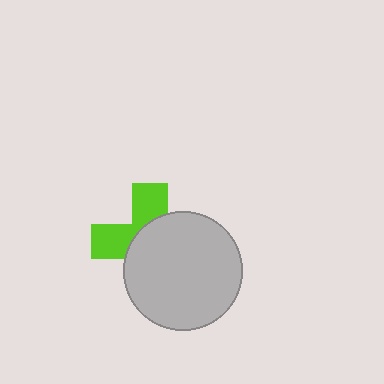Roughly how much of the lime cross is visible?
A small part of it is visible (roughly 39%).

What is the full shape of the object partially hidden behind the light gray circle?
The partially hidden object is a lime cross.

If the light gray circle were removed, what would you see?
You would see the complete lime cross.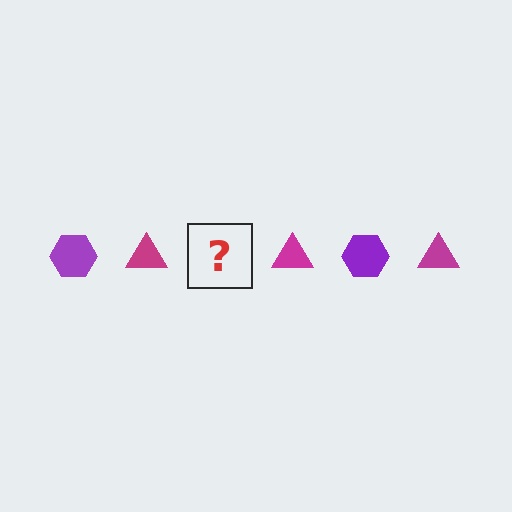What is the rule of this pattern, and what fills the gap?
The rule is that the pattern alternates between purple hexagon and magenta triangle. The gap should be filled with a purple hexagon.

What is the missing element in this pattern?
The missing element is a purple hexagon.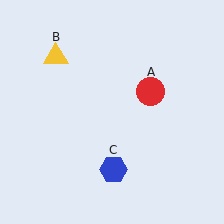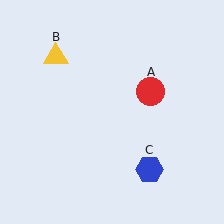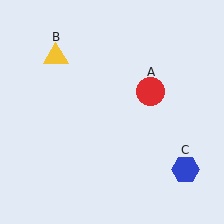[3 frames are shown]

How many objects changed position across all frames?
1 object changed position: blue hexagon (object C).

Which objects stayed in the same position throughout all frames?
Red circle (object A) and yellow triangle (object B) remained stationary.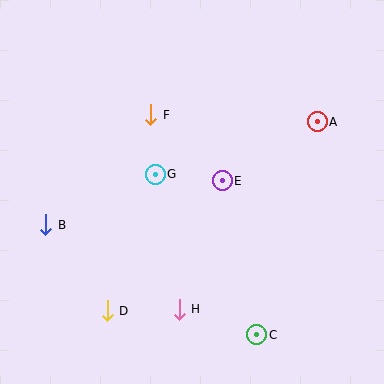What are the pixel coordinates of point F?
Point F is at (151, 115).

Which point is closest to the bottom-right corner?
Point C is closest to the bottom-right corner.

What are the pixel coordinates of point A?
Point A is at (317, 122).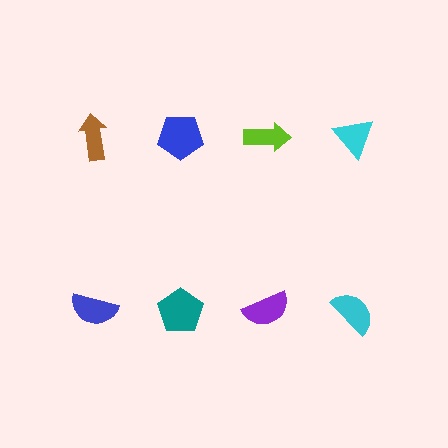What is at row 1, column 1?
A brown arrow.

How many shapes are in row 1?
4 shapes.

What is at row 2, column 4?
A cyan semicircle.